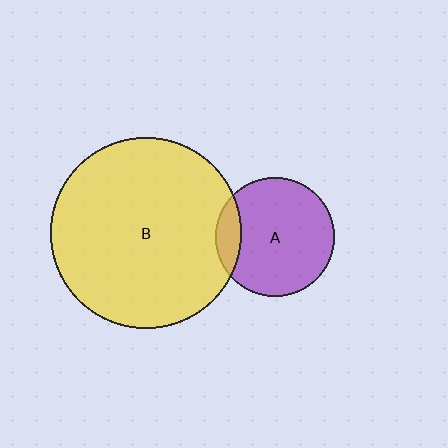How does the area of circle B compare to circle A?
Approximately 2.6 times.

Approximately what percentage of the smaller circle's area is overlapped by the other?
Approximately 15%.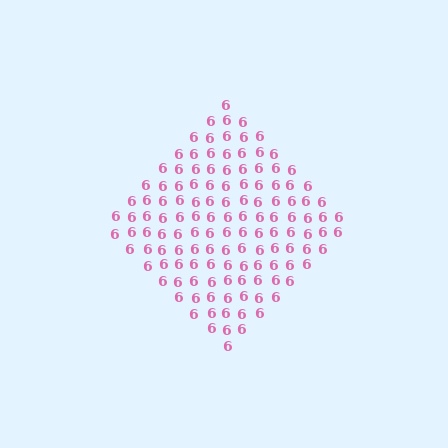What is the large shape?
The large shape is a diamond.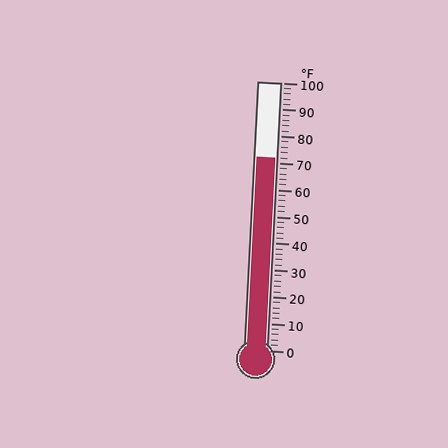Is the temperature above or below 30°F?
The temperature is above 30°F.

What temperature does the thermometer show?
The thermometer shows approximately 72°F.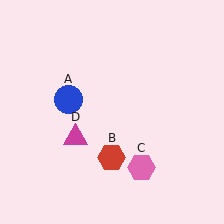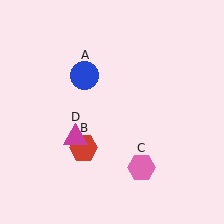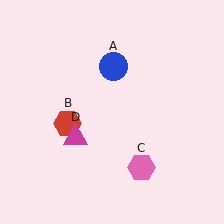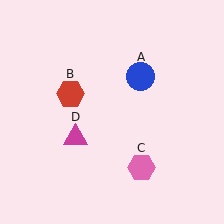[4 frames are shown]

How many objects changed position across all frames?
2 objects changed position: blue circle (object A), red hexagon (object B).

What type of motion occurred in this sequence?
The blue circle (object A), red hexagon (object B) rotated clockwise around the center of the scene.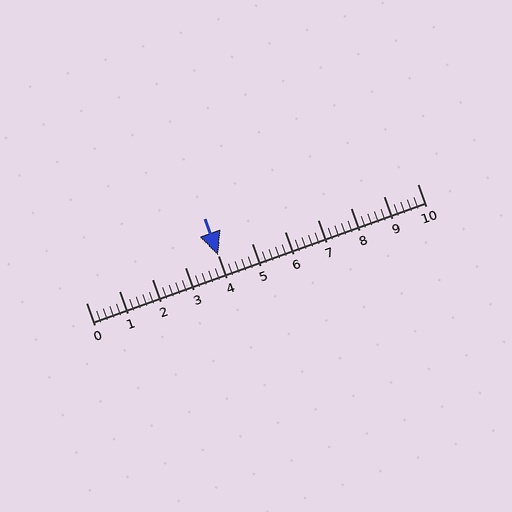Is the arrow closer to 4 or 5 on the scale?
The arrow is closer to 4.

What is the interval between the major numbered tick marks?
The major tick marks are spaced 1 units apart.